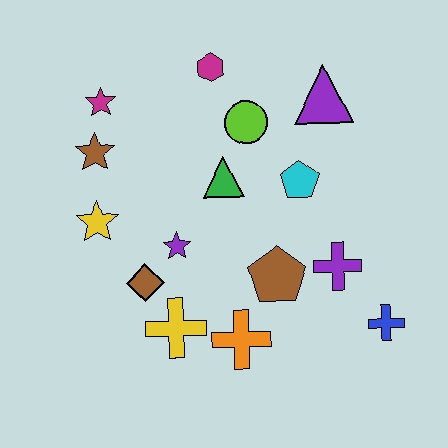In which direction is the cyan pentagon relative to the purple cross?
The cyan pentagon is above the purple cross.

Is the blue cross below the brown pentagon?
Yes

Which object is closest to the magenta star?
The brown star is closest to the magenta star.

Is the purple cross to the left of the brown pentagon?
No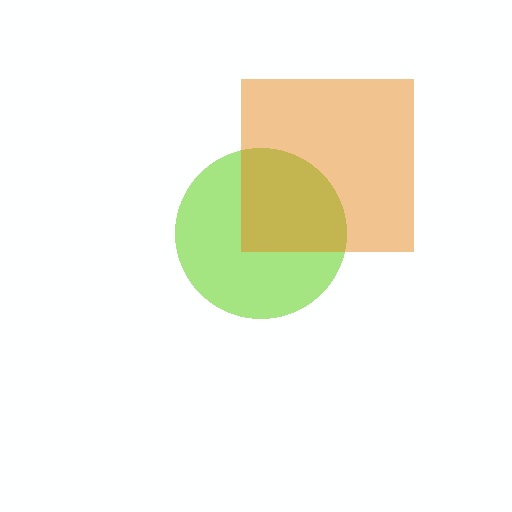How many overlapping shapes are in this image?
There are 2 overlapping shapes in the image.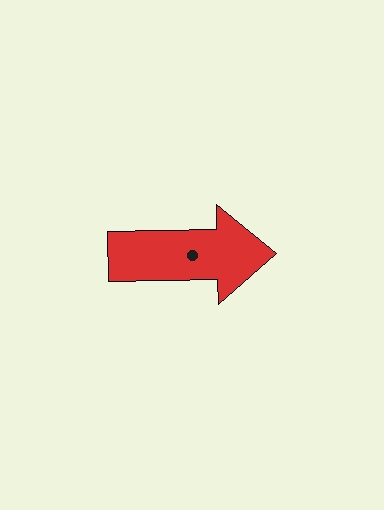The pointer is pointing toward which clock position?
Roughly 3 o'clock.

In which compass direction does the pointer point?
East.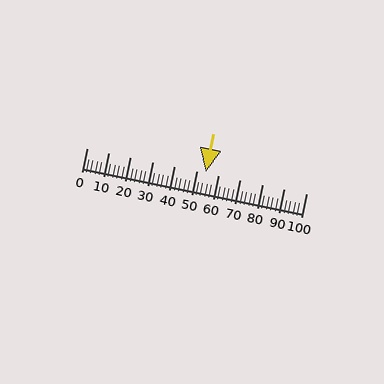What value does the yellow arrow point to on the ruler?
The yellow arrow points to approximately 54.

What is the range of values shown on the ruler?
The ruler shows values from 0 to 100.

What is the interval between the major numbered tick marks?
The major tick marks are spaced 10 units apart.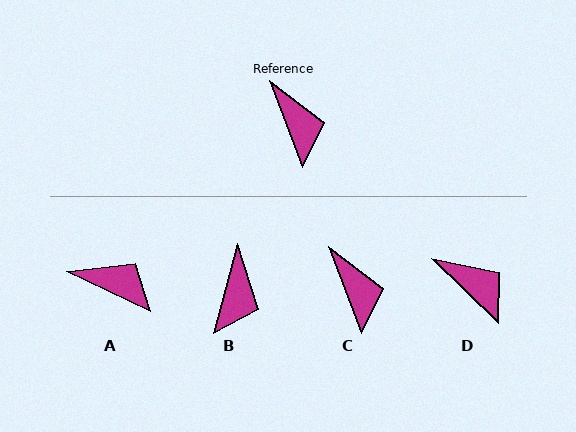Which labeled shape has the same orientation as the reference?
C.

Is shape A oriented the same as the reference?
No, it is off by about 44 degrees.